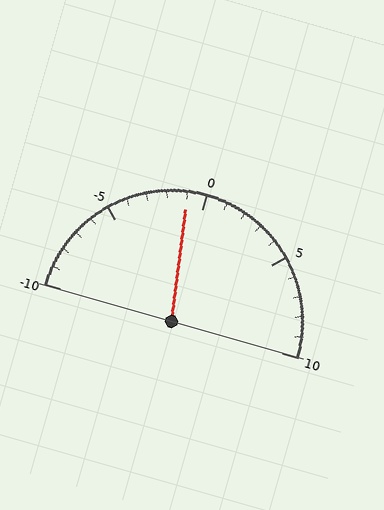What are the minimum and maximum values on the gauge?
The gauge ranges from -10 to 10.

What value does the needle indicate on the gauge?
The needle indicates approximately -1.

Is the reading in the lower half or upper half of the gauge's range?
The reading is in the lower half of the range (-10 to 10).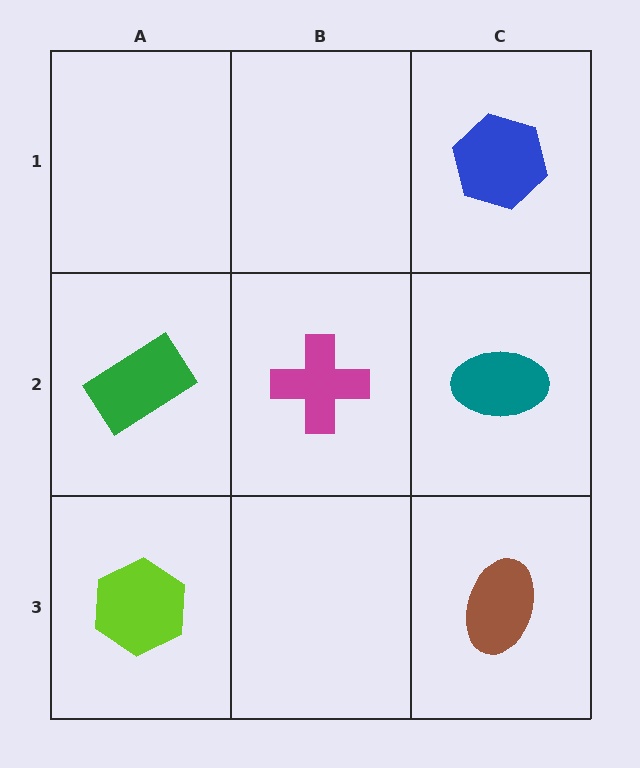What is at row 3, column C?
A brown ellipse.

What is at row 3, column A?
A lime hexagon.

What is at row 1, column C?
A blue hexagon.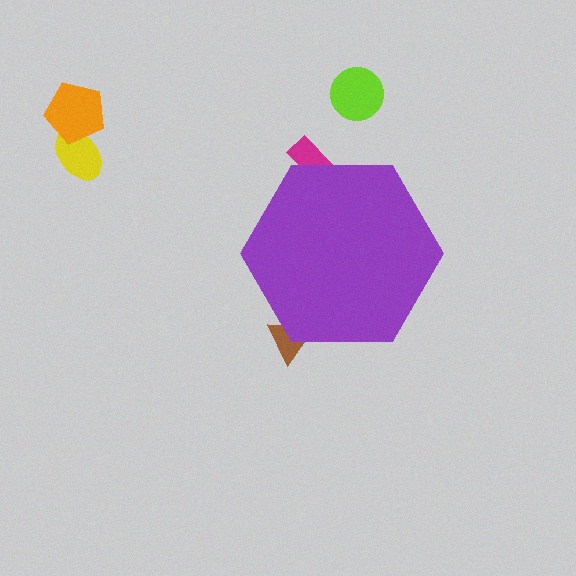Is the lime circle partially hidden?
No, the lime circle is fully visible.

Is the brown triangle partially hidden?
Yes, the brown triangle is partially hidden behind the purple hexagon.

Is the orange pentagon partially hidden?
No, the orange pentagon is fully visible.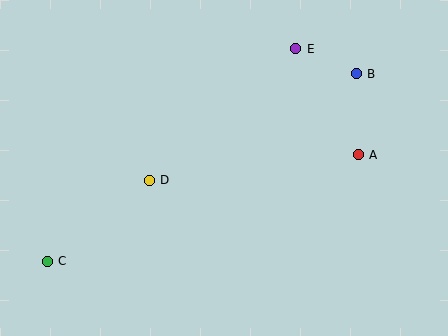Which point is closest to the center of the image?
Point D at (149, 180) is closest to the center.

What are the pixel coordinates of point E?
Point E is at (296, 49).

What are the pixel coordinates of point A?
Point A is at (358, 155).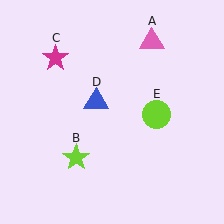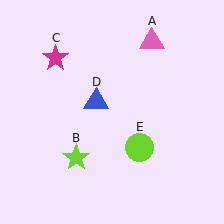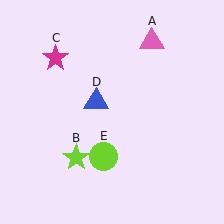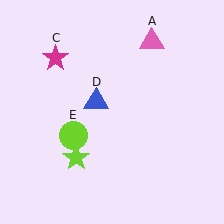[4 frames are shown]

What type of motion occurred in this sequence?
The lime circle (object E) rotated clockwise around the center of the scene.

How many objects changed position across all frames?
1 object changed position: lime circle (object E).